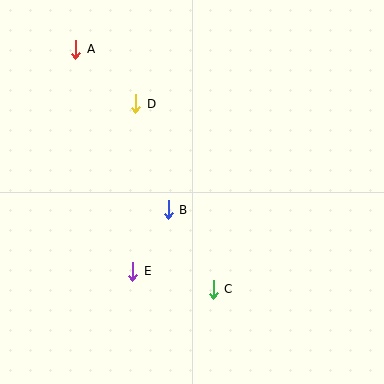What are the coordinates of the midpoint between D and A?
The midpoint between D and A is at (106, 76).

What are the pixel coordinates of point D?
Point D is at (136, 104).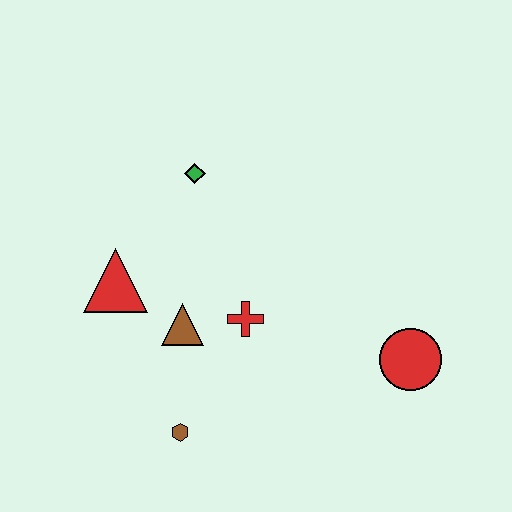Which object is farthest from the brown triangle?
The red circle is farthest from the brown triangle.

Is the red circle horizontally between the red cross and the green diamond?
No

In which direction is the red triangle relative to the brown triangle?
The red triangle is to the left of the brown triangle.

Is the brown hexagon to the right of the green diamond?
No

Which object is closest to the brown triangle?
The red cross is closest to the brown triangle.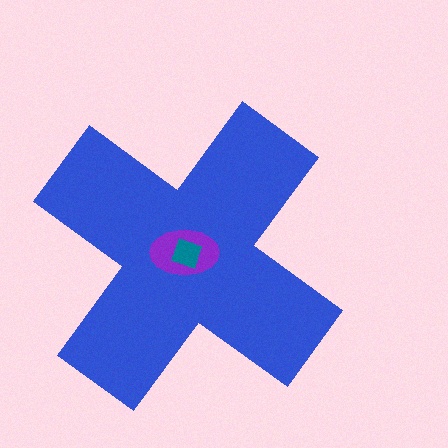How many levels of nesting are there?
3.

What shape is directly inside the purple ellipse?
The teal diamond.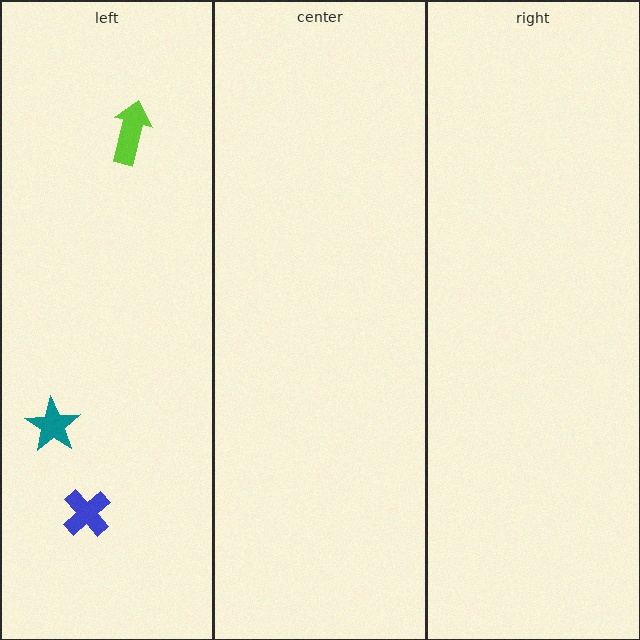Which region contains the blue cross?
The left region.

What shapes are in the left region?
The blue cross, the teal star, the lime arrow.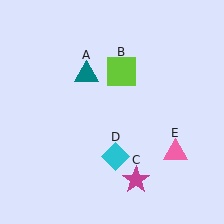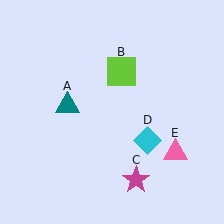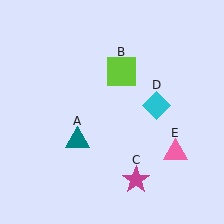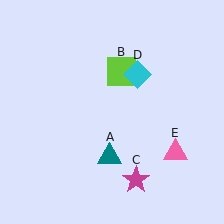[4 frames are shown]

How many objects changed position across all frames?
2 objects changed position: teal triangle (object A), cyan diamond (object D).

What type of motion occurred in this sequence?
The teal triangle (object A), cyan diamond (object D) rotated counterclockwise around the center of the scene.